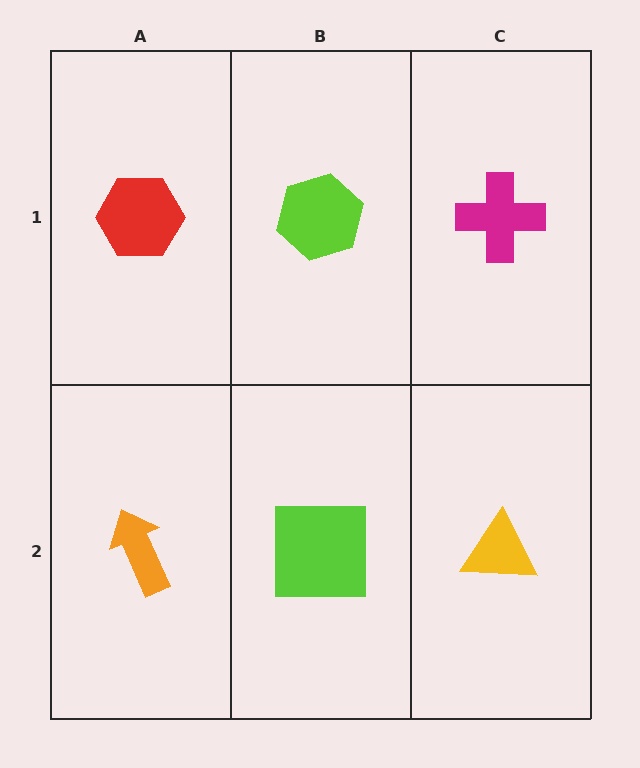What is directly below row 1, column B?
A lime square.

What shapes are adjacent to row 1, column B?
A lime square (row 2, column B), a red hexagon (row 1, column A), a magenta cross (row 1, column C).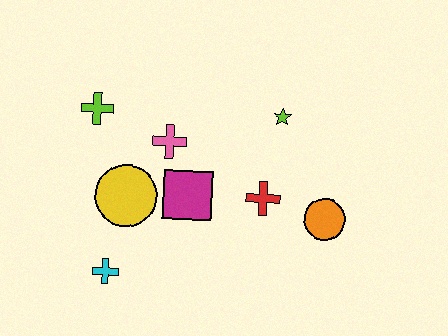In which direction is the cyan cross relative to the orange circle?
The cyan cross is to the left of the orange circle.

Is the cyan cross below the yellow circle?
Yes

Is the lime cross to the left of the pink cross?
Yes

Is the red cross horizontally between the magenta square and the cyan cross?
No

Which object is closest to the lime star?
The red cross is closest to the lime star.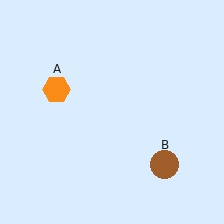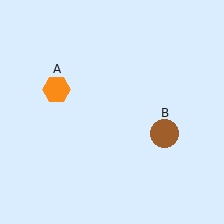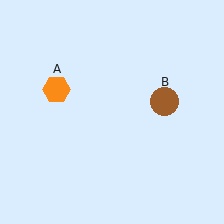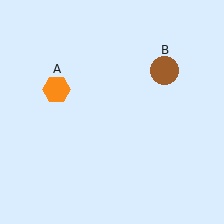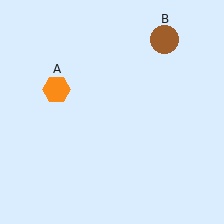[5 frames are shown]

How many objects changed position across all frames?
1 object changed position: brown circle (object B).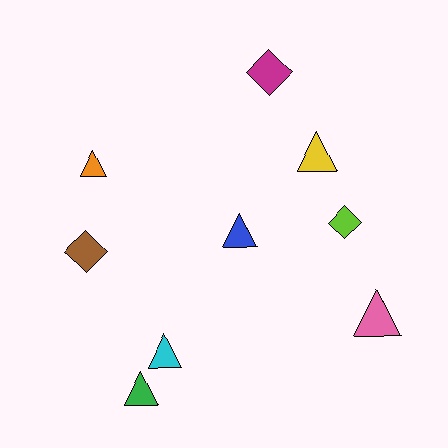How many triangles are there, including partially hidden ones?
There are 6 triangles.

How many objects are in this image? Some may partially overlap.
There are 9 objects.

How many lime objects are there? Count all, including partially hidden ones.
There is 1 lime object.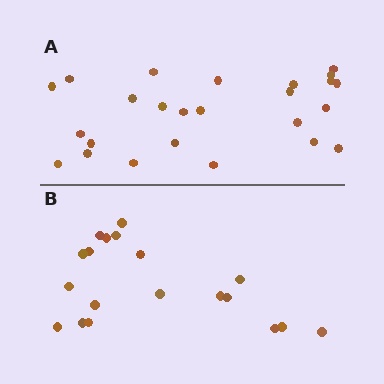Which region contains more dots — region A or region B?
Region A (the top region) has more dots.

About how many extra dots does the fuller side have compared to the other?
Region A has about 6 more dots than region B.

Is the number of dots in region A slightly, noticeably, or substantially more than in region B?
Region A has noticeably more, but not dramatically so. The ratio is roughly 1.3 to 1.